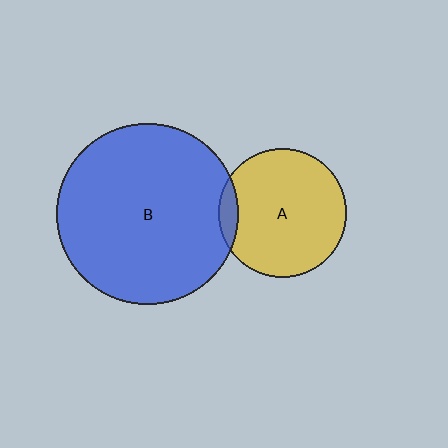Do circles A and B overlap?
Yes.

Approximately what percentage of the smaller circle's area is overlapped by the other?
Approximately 10%.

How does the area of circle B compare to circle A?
Approximately 2.0 times.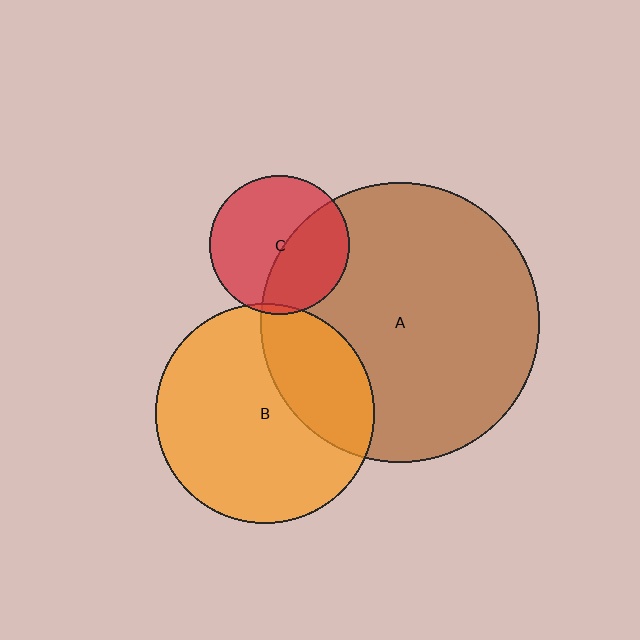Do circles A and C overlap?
Yes.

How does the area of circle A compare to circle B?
Approximately 1.6 times.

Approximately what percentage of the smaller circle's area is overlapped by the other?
Approximately 40%.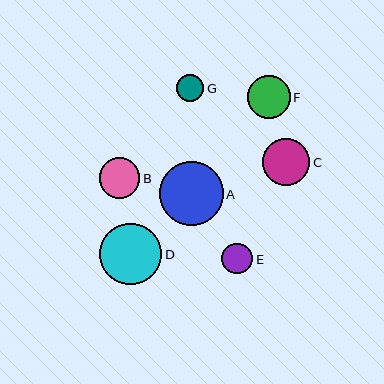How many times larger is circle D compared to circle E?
Circle D is approximately 2.0 times the size of circle E.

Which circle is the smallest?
Circle G is the smallest with a size of approximately 27 pixels.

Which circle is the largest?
Circle A is the largest with a size of approximately 63 pixels.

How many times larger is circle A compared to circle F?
Circle A is approximately 1.5 times the size of circle F.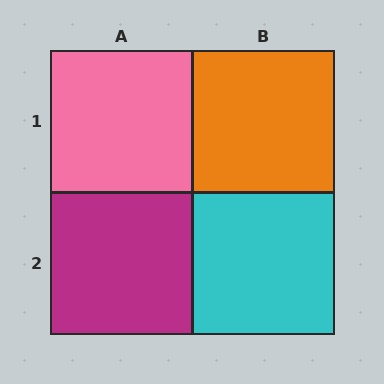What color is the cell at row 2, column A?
Magenta.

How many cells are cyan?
1 cell is cyan.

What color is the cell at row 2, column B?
Cyan.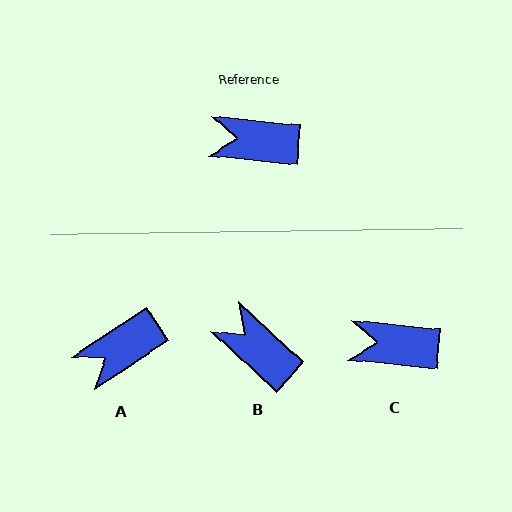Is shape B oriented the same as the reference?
No, it is off by about 38 degrees.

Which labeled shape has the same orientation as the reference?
C.